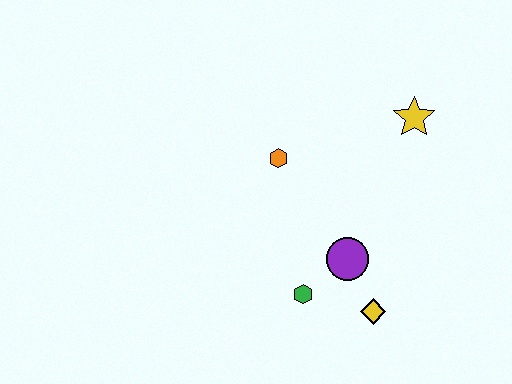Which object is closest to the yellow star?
The orange hexagon is closest to the yellow star.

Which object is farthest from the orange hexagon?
The yellow diamond is farthest from the orange hexagon.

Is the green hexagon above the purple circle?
No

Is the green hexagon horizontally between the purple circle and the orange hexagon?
Yes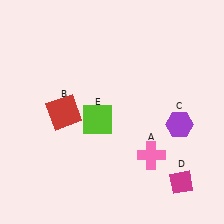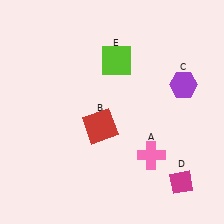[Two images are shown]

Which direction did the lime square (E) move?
The lime square (E) moved up.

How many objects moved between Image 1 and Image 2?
3 objects moved between the two images.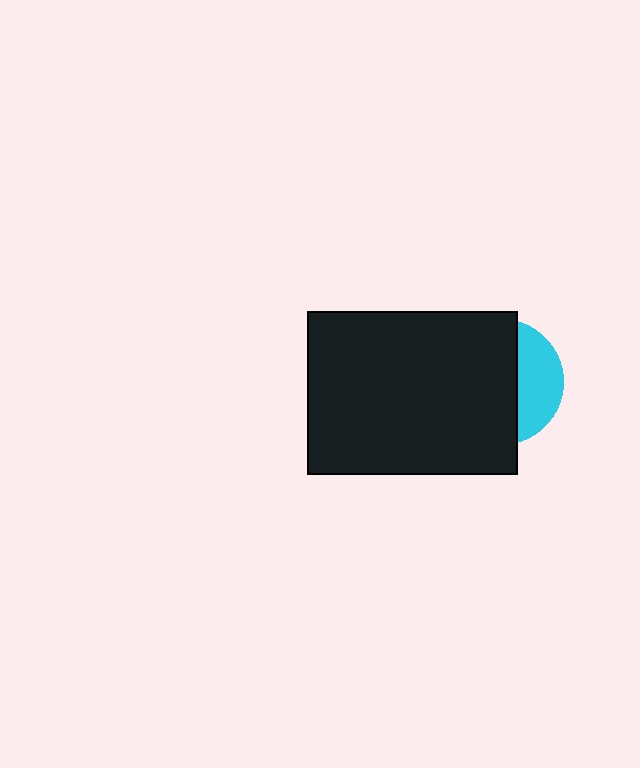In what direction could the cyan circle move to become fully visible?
The cyan circle could move right. That would shift it out from behind the black rectangle entirely.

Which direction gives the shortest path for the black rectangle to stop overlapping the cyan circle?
Moving left gives the shortest separation.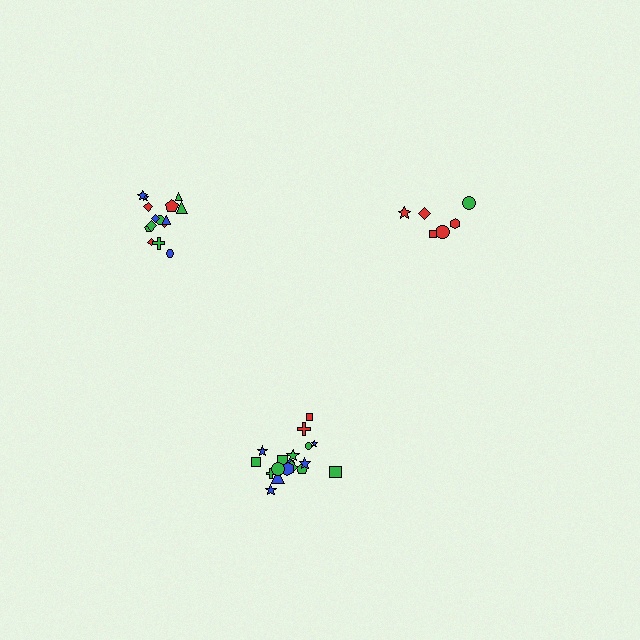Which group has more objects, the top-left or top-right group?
The top-left group.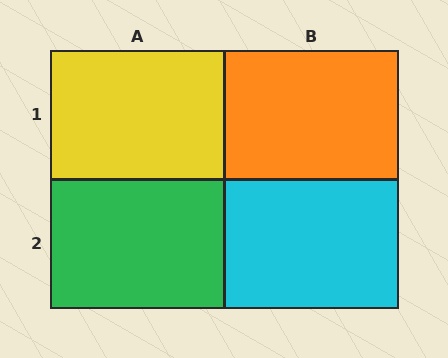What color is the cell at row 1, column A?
Yellow.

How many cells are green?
1 cell is green.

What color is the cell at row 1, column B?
Orange.